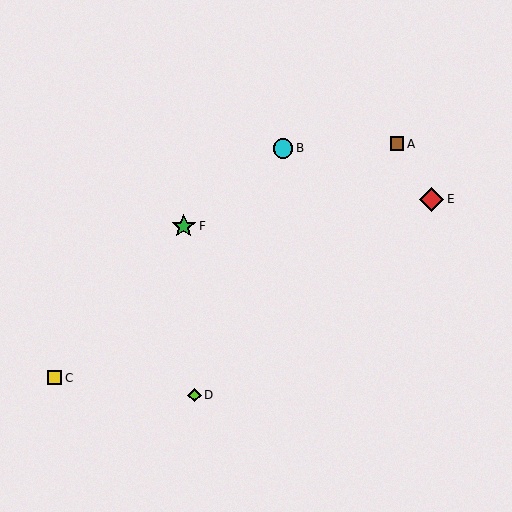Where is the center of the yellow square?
The center of the yellow square is at (55, 378).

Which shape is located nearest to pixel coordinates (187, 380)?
The lime diamond (labeled D) at (194, 395) is nearest to that location.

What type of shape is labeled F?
Shape F is a green star.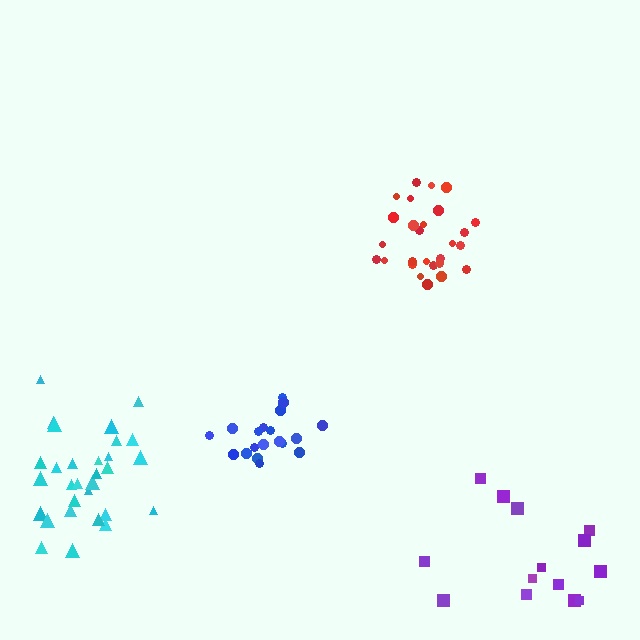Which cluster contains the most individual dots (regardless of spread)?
Cyan (30).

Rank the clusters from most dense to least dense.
red, blue, cyan, purple.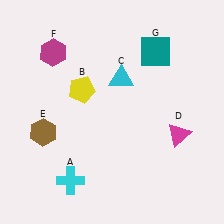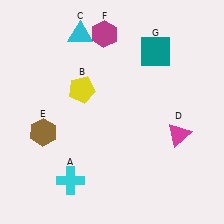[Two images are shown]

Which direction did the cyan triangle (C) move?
The cyan triangle (C) moved up.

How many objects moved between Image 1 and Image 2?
2 objects moved between the two images.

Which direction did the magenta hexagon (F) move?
The magenta hexagon (F) moved right.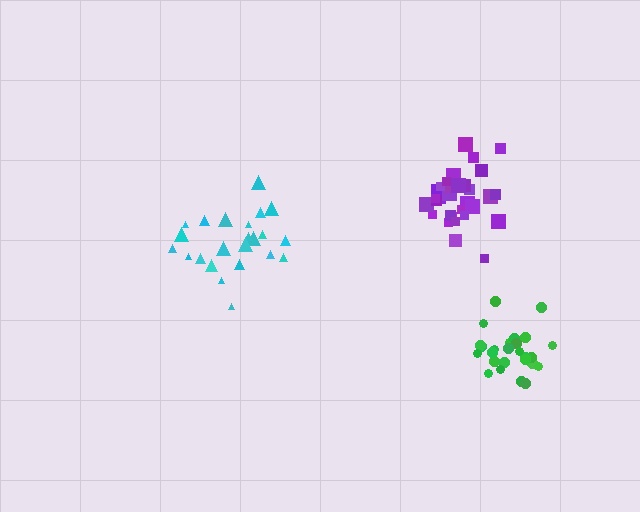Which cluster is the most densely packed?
Purple.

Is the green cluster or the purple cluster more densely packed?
Purple.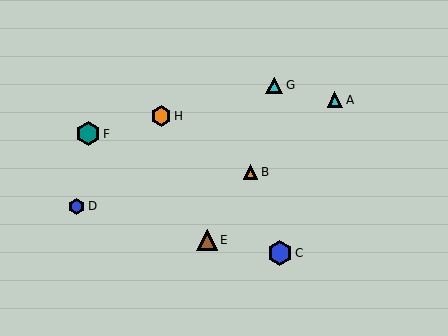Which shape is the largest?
The blue hexagon (labeled C) is the largest.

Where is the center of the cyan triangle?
The center of the cyan triangle is at (274, 85).